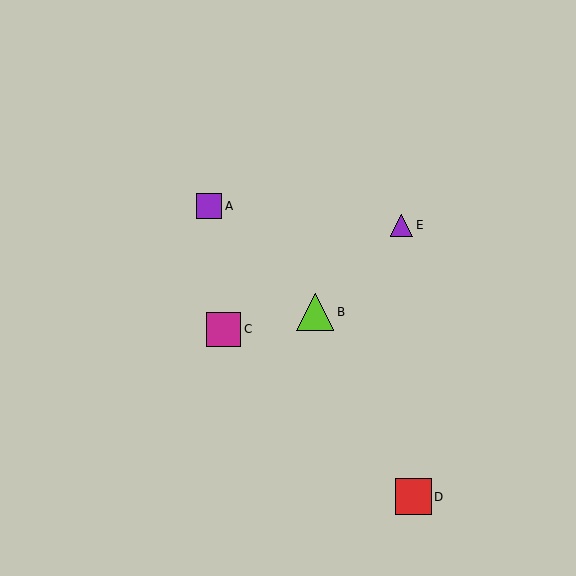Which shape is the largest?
The lime triangle (labeled B) is the largest.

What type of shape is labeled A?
Shape A is a purple square.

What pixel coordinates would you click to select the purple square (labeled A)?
Click at (209, 206) to select the purple square A.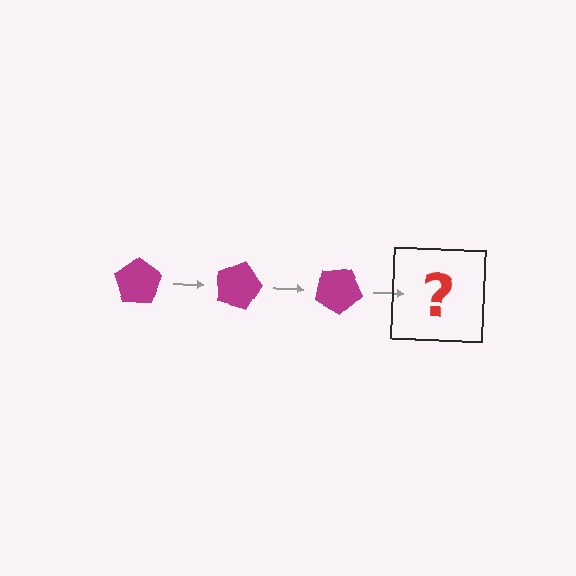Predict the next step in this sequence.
The next step is a magenta pentagon rotated 45 degrees.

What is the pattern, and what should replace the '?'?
The pattern is that the pentagon rotates 15 degrees each step. The '?' should be a magenta pentagon rotated 45 degrees.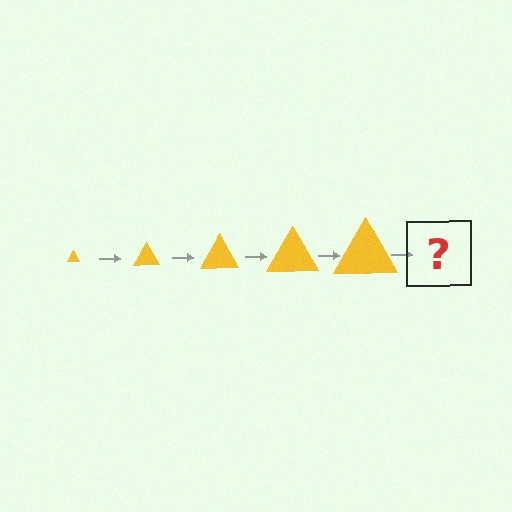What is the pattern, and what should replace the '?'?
The pattern is that the triangle gets progressively larger each step. The '?' should be a yellow triangle, larger than the previous one.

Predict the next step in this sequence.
The next step is a yellow triangle, larger than the previous one.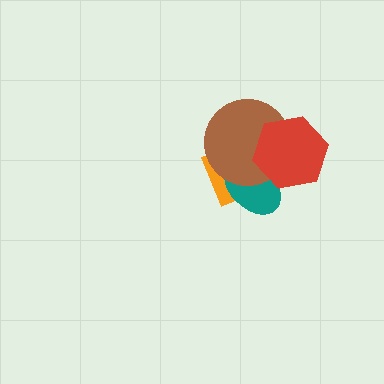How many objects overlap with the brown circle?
3 objects overlap with the brown circle.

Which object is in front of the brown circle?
The red hexagon is in front of the brown circle.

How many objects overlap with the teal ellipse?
3 objects overlap with the teal ellipse.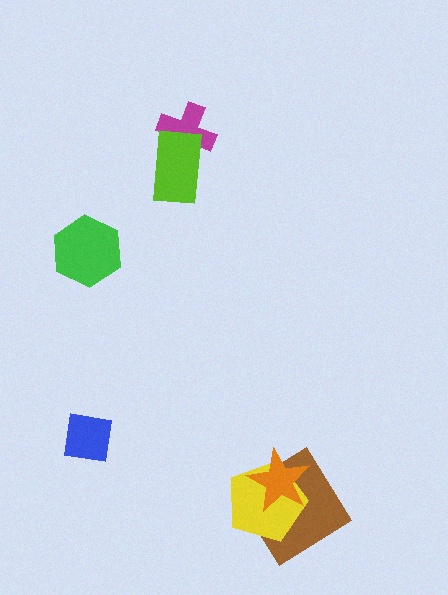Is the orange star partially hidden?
No, no other shape covers it.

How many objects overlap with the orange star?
2 objects overlap with the orange star.